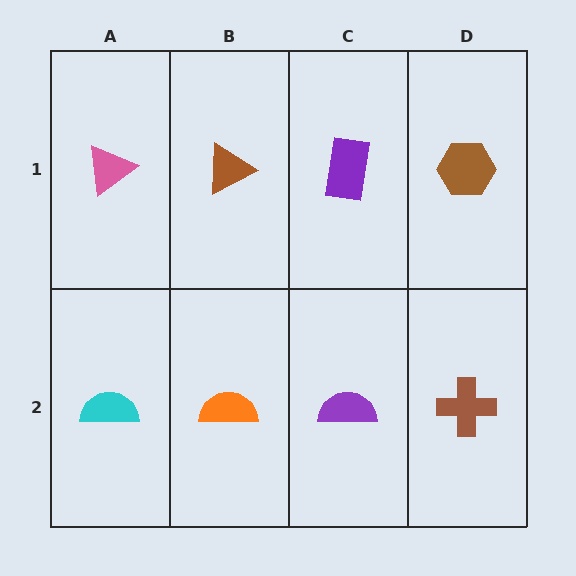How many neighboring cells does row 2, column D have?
2.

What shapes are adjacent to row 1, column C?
A purple semicircle (row 2, column C), a brown triangle (row 1, column B), a brown hexagon (row 1, column D).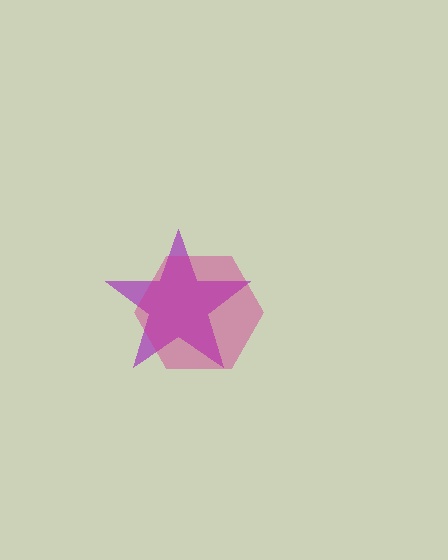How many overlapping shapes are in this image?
There are 2 overlapping shapes in the image.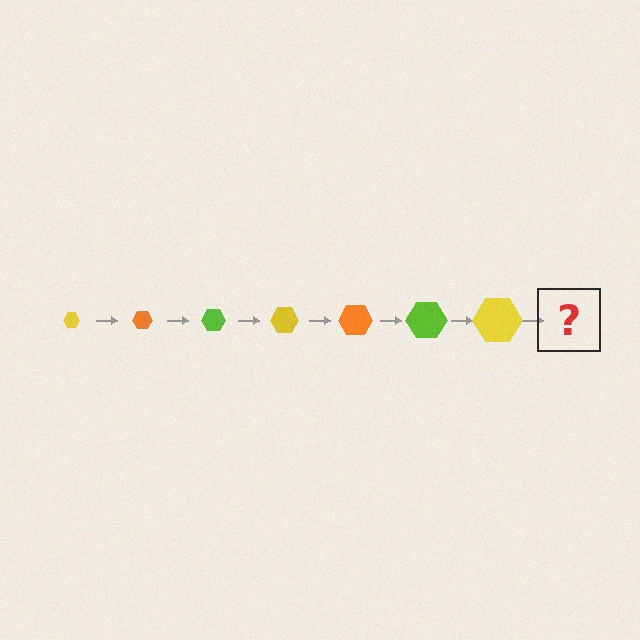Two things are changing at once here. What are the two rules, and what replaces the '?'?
The two rules are that the hexagon grows larger each step and the color cycles through yellow, orange, and lime. The '?' should be an orange hexagon, larger than the previous one.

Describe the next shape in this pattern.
It should be an orange hexagon, larger than the previous one.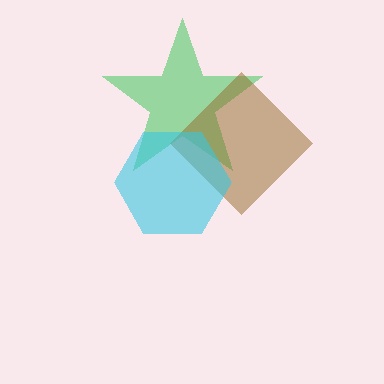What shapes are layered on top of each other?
The layered shapes are: a green star, a brown diamond, a cyan hexagon.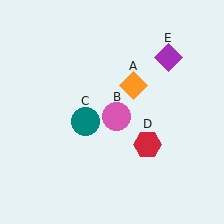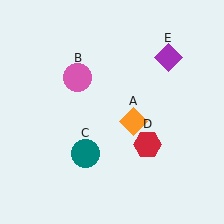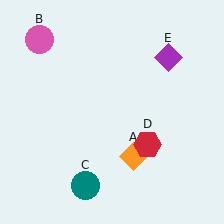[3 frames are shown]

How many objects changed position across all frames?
3 objects changed position: orange diamond (object A), pink circle (object B), teal circle (object C).